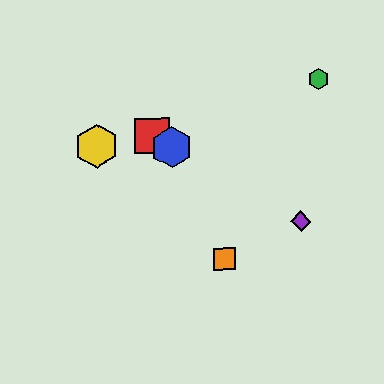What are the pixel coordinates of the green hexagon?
The green hexagon is at (319, 79).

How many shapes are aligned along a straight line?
3 shapes (the red square, the blue hexagon, the purple diamond) are aligned along a straight line.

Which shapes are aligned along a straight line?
The red square, the blue hexagon, the purple diamond are aligned along a straight line.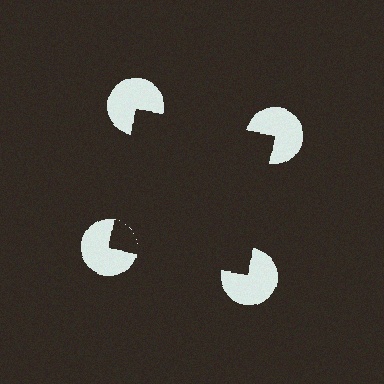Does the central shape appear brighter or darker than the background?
It typically appears slightly darker than the background, even though no actual brightness change is drawn.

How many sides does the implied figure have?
4 sides.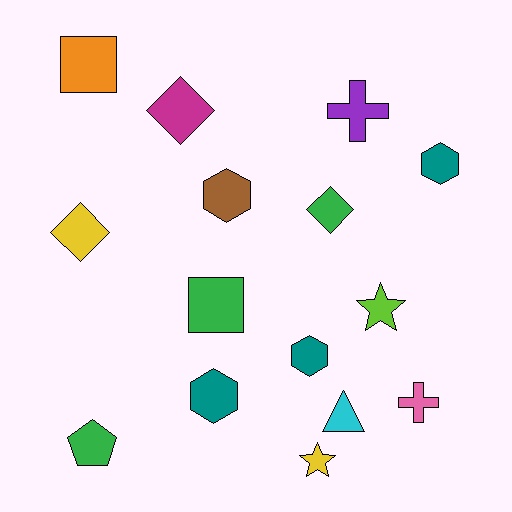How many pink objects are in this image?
There is 1 pink object.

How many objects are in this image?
There are 15 objects.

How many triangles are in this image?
There is 1 triangle.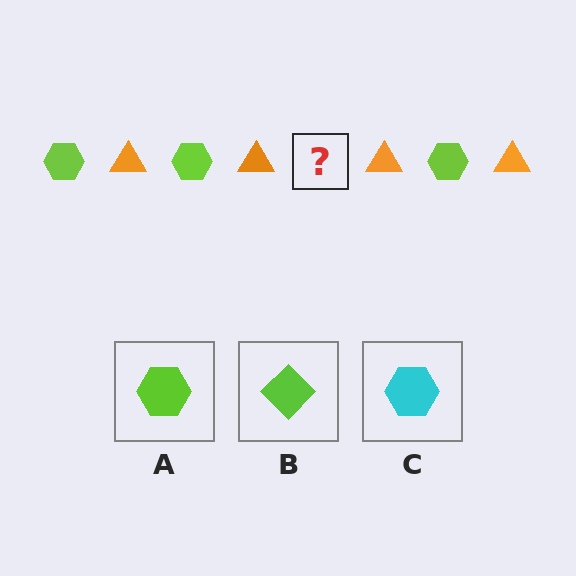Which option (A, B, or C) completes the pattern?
A.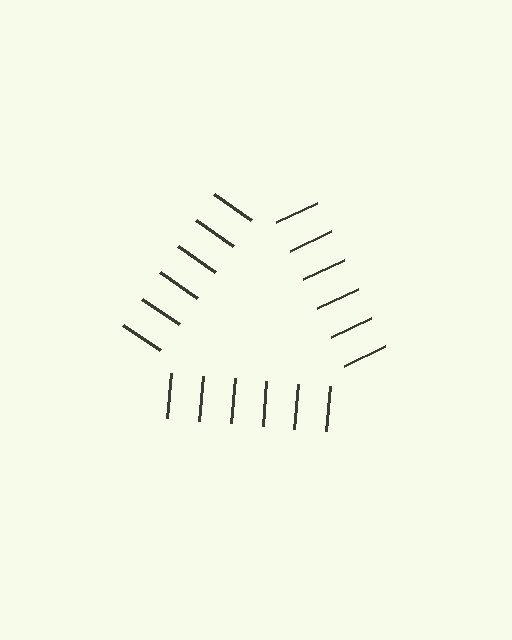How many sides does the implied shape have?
3 sides — the line-ends trace a triangle.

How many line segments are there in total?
18 — 6 along each of the 3 edges.